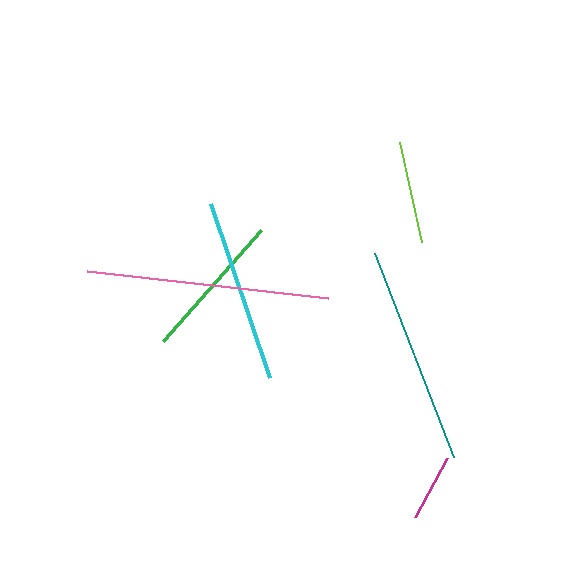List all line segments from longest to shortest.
From longest to shortest: pink, teal, cyan, green, lime, magenta.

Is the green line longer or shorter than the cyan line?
The cyan line is longer than the green line.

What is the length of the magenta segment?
The magenta segment is approximately 67 pixels long.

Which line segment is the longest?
The pink line is the longest at approximately 242 pixels.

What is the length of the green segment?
The green segment is approximately 147 pixels long.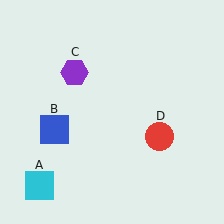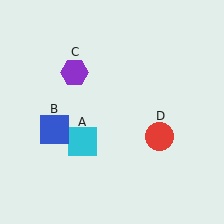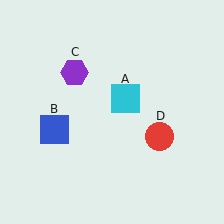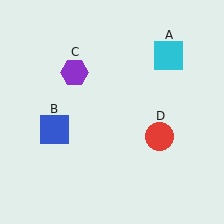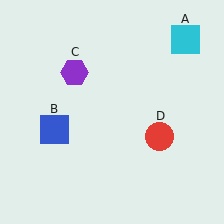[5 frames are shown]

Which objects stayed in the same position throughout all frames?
Blue square (object B) and purple hexagon (object C) and red circle (object D) remained stationary.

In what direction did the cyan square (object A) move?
The cyan square (object A) moved up and to the right.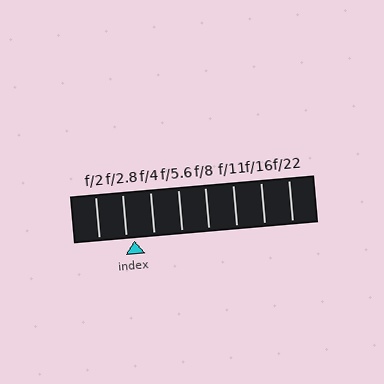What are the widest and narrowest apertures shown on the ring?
The widest aperture shown is f/2 and the narrowest is f/22.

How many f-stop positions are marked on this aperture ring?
There are 8 f-stop positions marked.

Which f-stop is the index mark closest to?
The index mark is closest to f/2.8.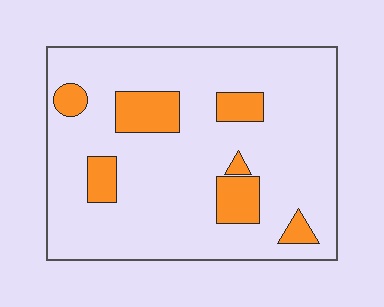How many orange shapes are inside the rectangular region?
7.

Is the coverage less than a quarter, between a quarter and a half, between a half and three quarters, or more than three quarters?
Less than a quarter.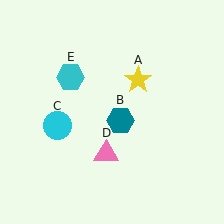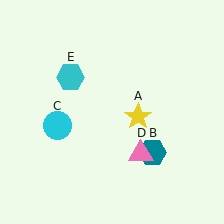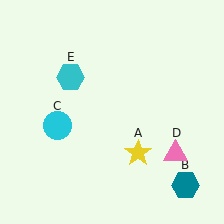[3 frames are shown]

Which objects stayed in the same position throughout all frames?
Cyan circle (object C) and cyan hexagon (object E) remained stationary.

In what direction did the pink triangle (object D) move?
The pink triangle (object D) moved right.